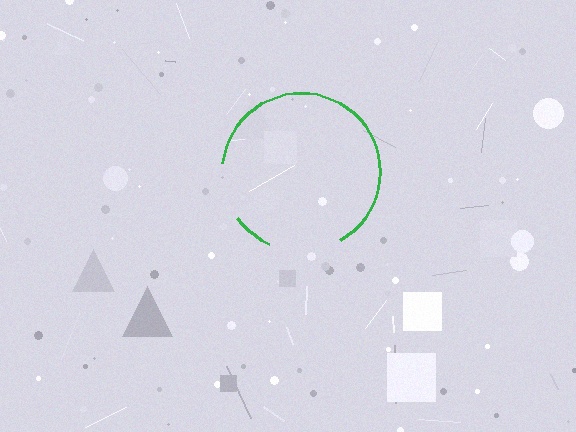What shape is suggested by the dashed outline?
The dashed outline suggests a circle.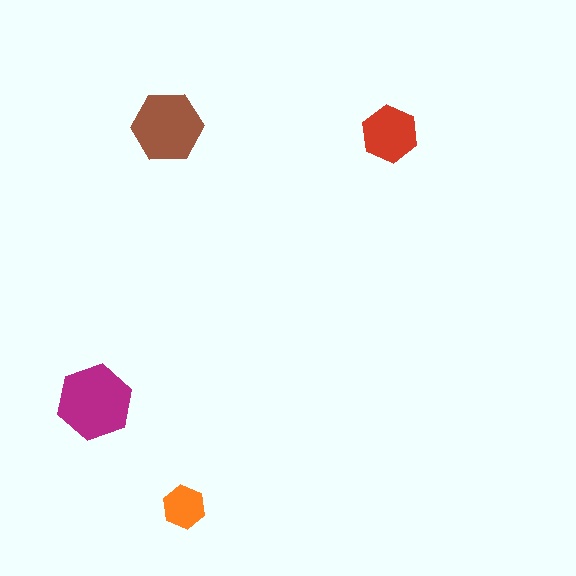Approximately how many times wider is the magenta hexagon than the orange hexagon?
About 1.5 times wider.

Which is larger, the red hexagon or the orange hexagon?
The red one.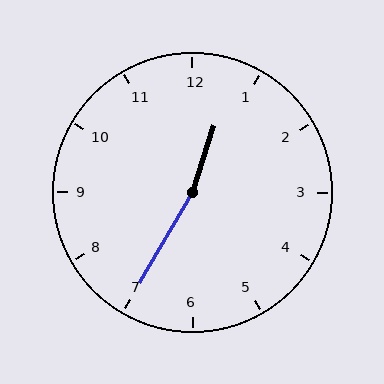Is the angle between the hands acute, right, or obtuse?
It is obtuse.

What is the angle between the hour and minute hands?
Approximately 168 degrees.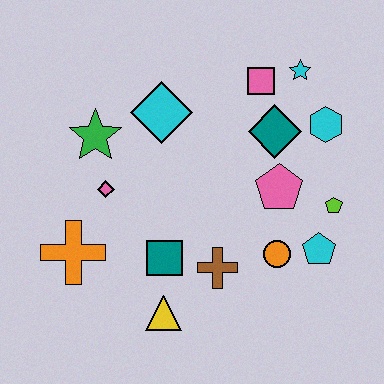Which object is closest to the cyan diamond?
The green star is closest to the cyan diamond.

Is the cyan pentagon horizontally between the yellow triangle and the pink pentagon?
No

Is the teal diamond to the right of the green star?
Yes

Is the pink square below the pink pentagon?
No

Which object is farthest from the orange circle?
The green star is farthest from the orange circle.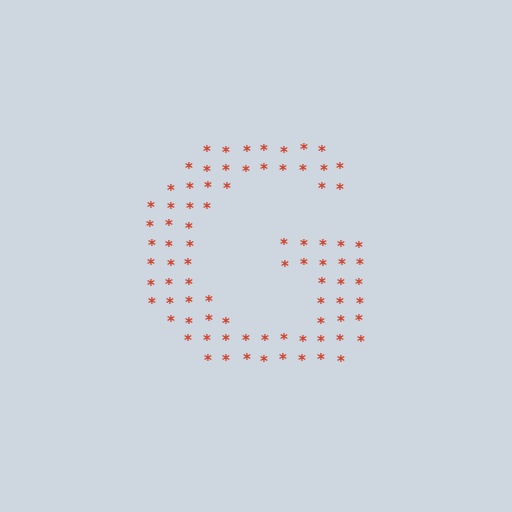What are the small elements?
The small elements are asterisks.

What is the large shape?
The large shape is the letter G.